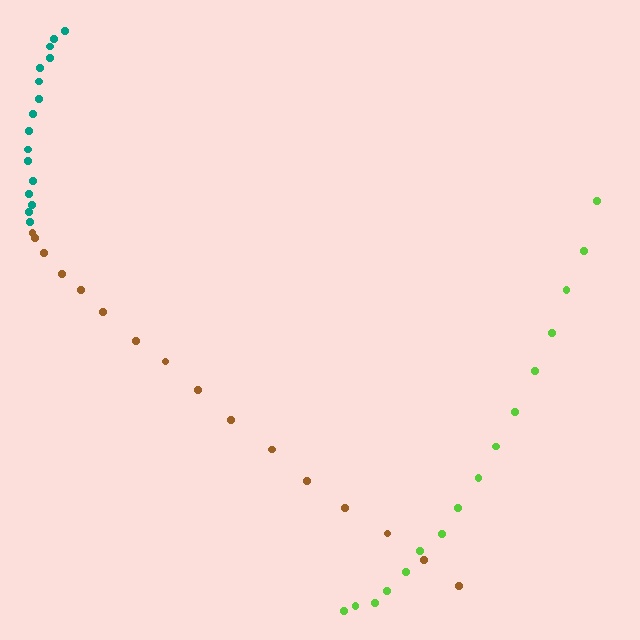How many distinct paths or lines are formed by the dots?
There are 3 distinct paths.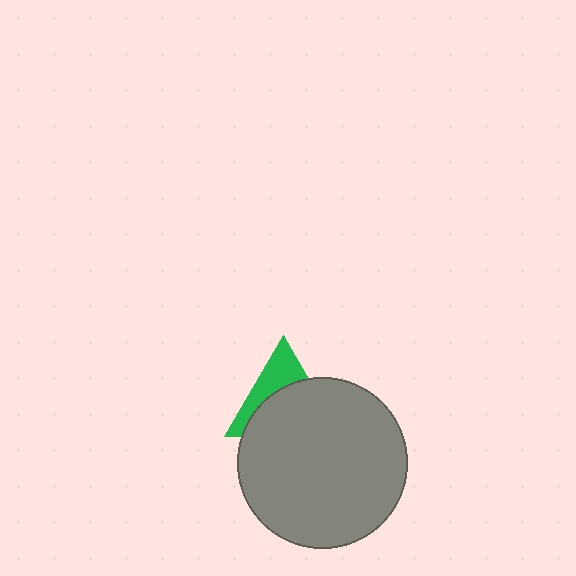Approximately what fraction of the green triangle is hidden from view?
Roughly 62% of the green triangle is hidden behind the gray circle.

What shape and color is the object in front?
The object in front is a gray circle.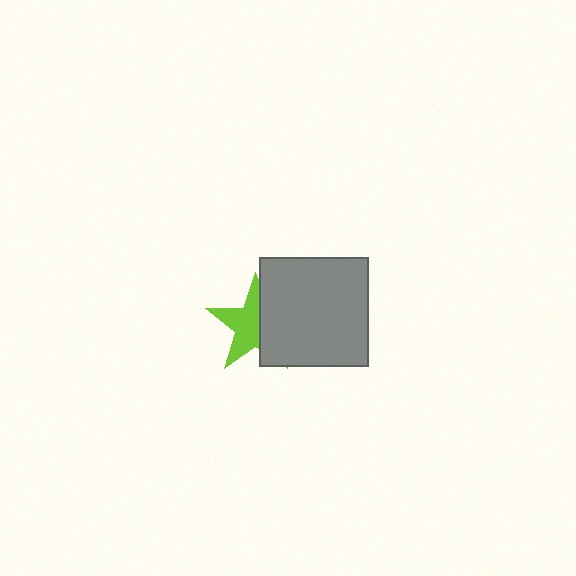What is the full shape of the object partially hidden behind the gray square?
The partially hidden object is a lime star.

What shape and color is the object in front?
The object in front is a gray square.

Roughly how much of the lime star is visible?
About half of it is visible (roughly 57%).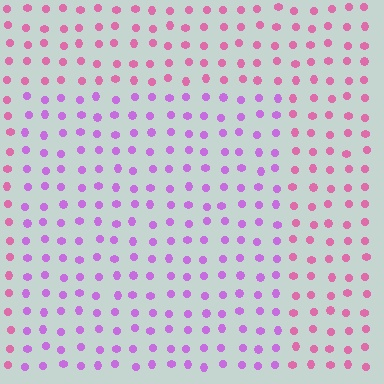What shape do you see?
I see a rectangle.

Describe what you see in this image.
The image is filled with small pink elements in a uniform arrangement. A rectangle-shaped region is visible where the elements are tinted to a slightly different hue, forming a subtle color boundary.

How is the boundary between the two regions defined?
The boundary is defined purely by a slight shift in hue (about 40 degrees). Spacing, size, and orientation are identical on both sides.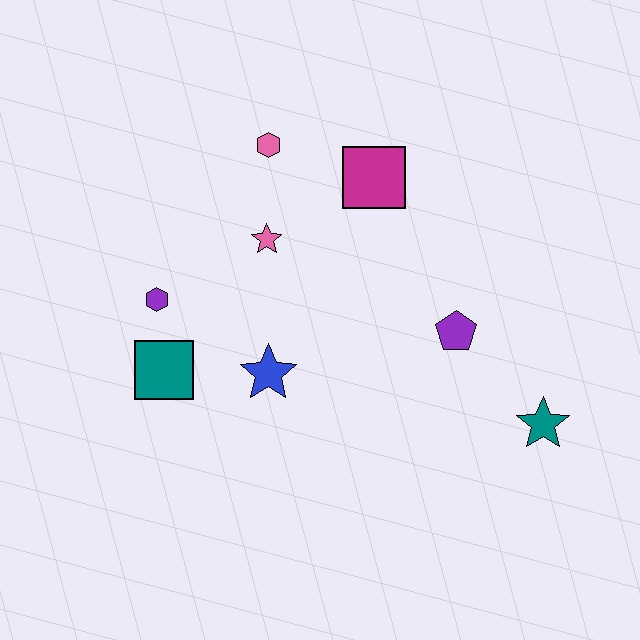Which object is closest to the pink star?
The pink hexagon is closest to the pink star.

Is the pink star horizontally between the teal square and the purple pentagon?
Yes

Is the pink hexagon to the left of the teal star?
Yes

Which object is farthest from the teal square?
The teal star is farthest from the teal square.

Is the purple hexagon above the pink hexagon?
No